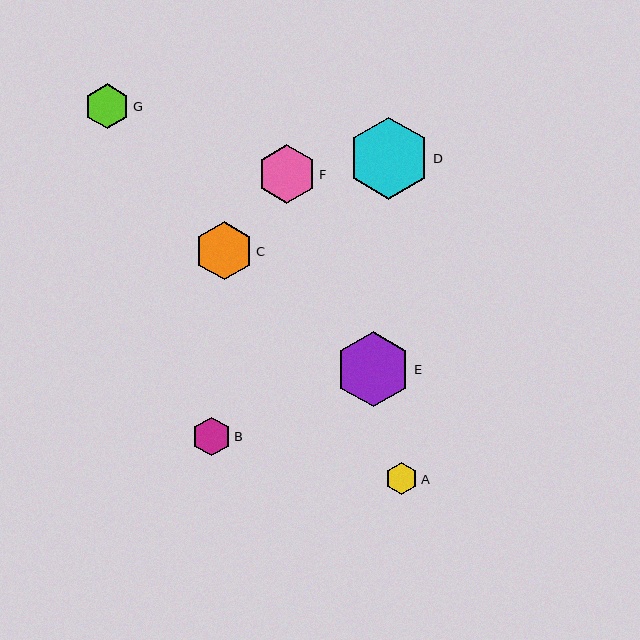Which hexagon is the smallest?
Hexagon A is the smallest with a size of approximately 32 pixels.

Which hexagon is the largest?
Hexagon D is the largest with a size of approximately 82 pixels.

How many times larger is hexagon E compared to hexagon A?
Hexagon E is approximately 2.3 times the size of hexagon A.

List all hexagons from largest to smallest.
From largest to smallest: D, E, F, C, G, B, A.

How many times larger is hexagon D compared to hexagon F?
Hexagon D is approximately 1.4 times the size of hexagon F.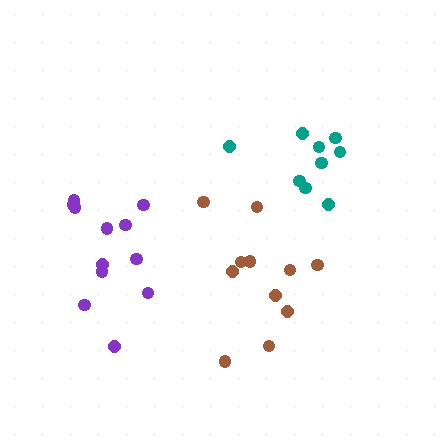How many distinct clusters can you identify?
There are 3 distinct clusters.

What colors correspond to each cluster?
The clusters are colored: teal, brown, purple.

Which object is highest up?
The teal cluster is topmost.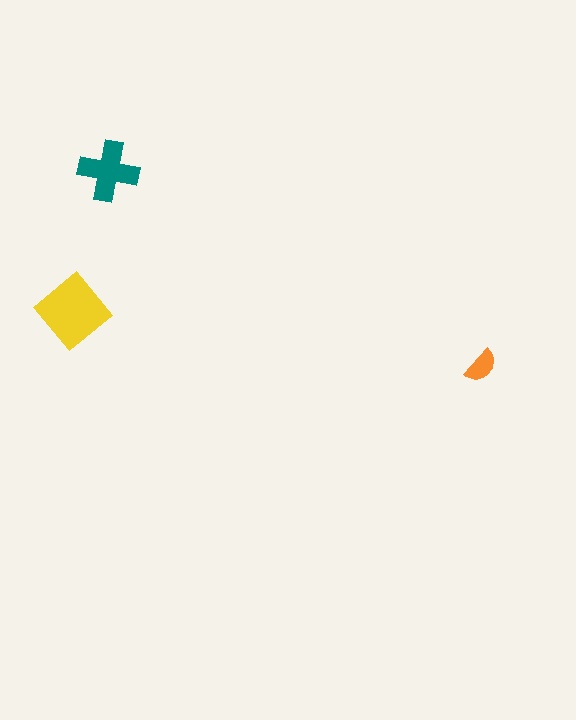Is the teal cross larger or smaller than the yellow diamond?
Smaller.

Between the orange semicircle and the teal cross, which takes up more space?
The teal cross.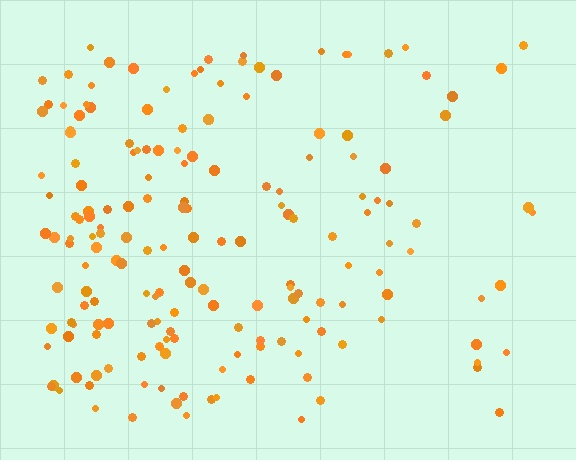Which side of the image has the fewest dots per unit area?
The right.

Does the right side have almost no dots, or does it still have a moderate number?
Still a moderate number, just noticeably fewer than the left.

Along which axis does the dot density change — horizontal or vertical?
Horizontal.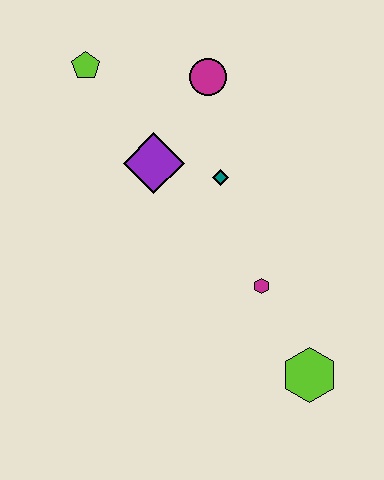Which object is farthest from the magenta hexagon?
The lime pentagon is farthest from the magenta hexagon.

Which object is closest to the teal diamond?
The purple diamond is closest to the teal diamond.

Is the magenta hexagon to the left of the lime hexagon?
Yes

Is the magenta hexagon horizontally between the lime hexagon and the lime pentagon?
Yes